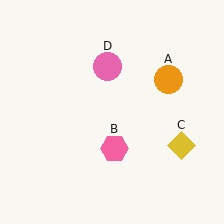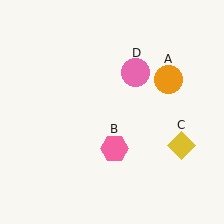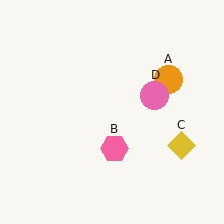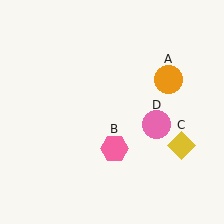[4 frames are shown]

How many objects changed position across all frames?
1 object changed position: pink circle (object D).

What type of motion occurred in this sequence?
The pink circle (object D) rotated clockwise around the center of the scene.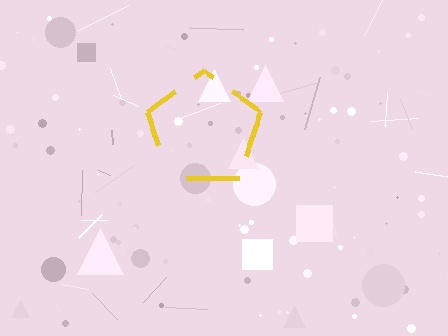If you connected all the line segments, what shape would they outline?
They would outline a pentagon.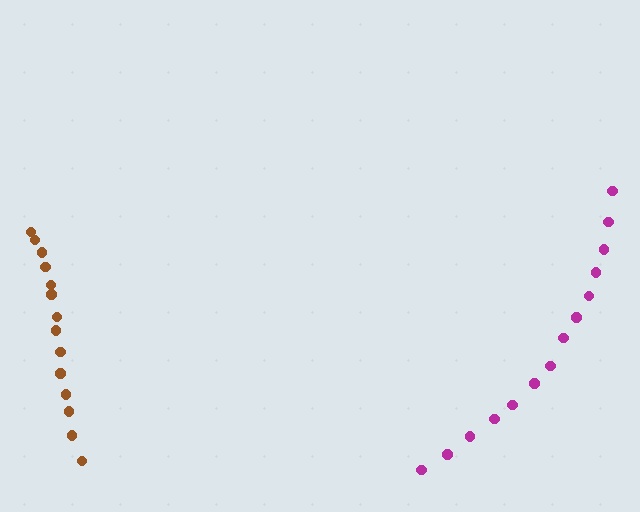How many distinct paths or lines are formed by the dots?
There are 2 distinct paths.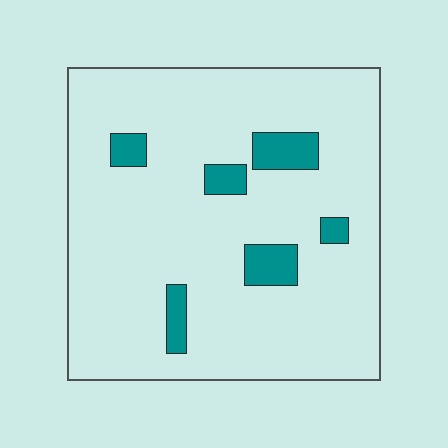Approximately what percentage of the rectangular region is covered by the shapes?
Approximately 10%.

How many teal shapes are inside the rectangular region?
6.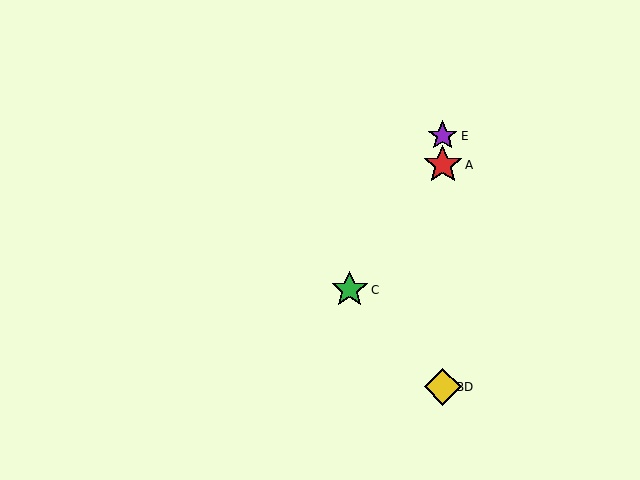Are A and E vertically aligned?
Yes, both are at x≈443.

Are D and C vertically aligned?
No, D is at x≈443 and C is at x≈350.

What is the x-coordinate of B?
Object B is at x≈443.